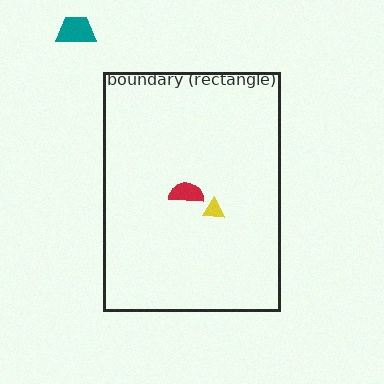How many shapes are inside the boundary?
2 inside, 1 outside.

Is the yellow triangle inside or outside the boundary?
Inside.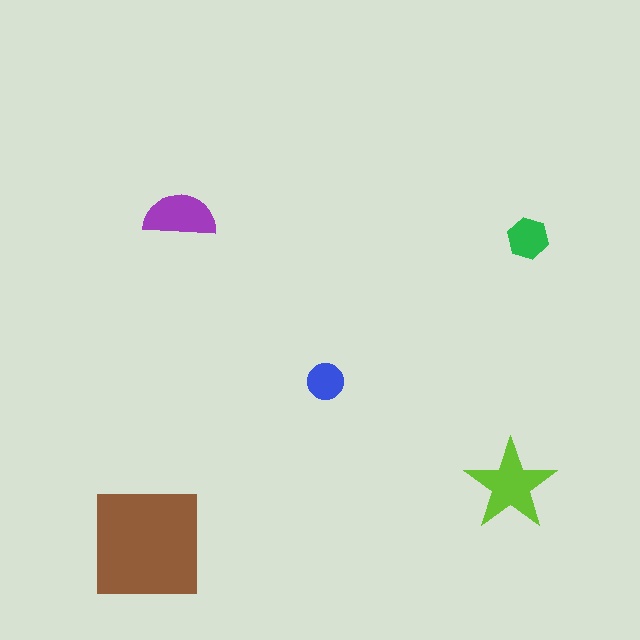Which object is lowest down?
The brown square is bottommost.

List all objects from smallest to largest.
The blue circle, the green hexagon, the purple semicircle, the lime star, the brown square.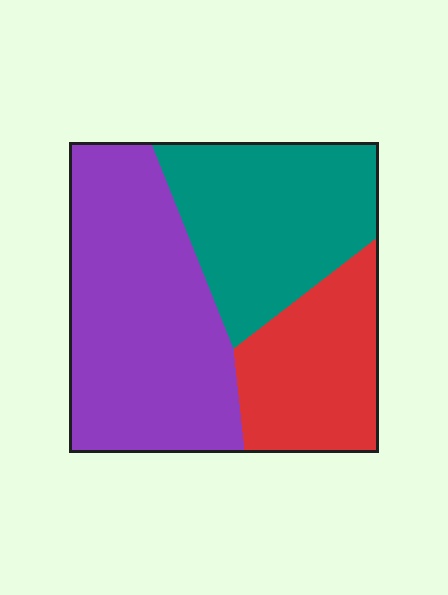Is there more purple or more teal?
Purple.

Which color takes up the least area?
Red, at roughly 25%.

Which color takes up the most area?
Purple, at roughly 45%.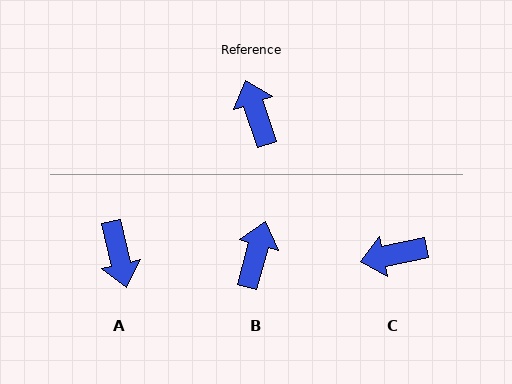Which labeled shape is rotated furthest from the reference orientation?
A, about 175 degrees away.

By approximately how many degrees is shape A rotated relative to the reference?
Approximately 175 degrees counter-clockwise.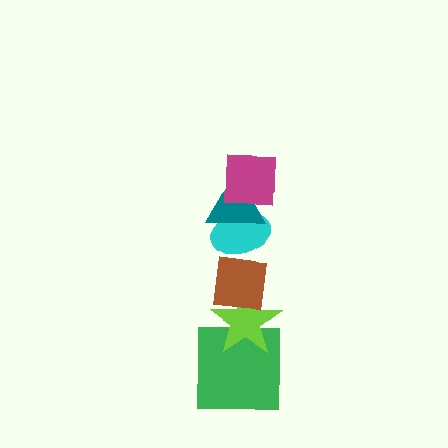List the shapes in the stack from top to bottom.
From top to bottom: the magenta square, the teal triangle, the cyan ellipse, the brown square, the lime star, the green square.